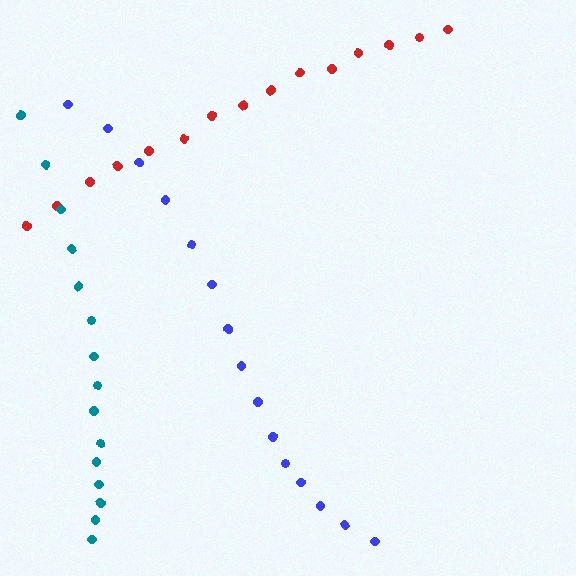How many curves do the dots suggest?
There are 3 distinct paths.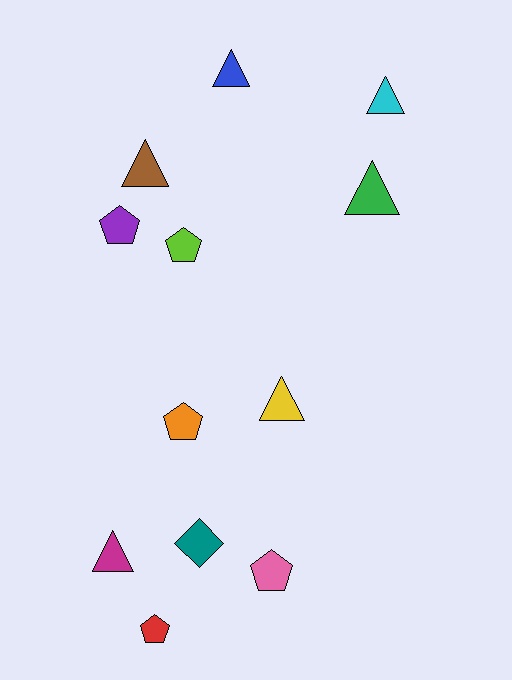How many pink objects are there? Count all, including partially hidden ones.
There is 1 pink object.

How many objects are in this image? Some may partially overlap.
There are 12 objects.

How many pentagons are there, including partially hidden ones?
There are 5 pentagons.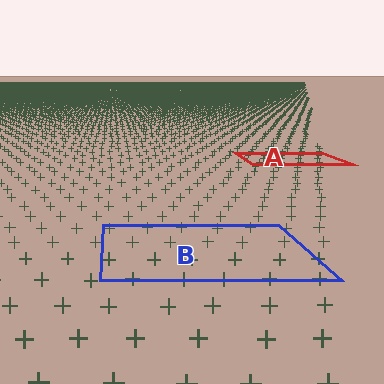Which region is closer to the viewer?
Region B is closer. The texture elements there are larger and more spread out.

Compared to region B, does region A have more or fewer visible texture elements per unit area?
Region A has more texture elements per unit area — they are packed more densely because it is farther away.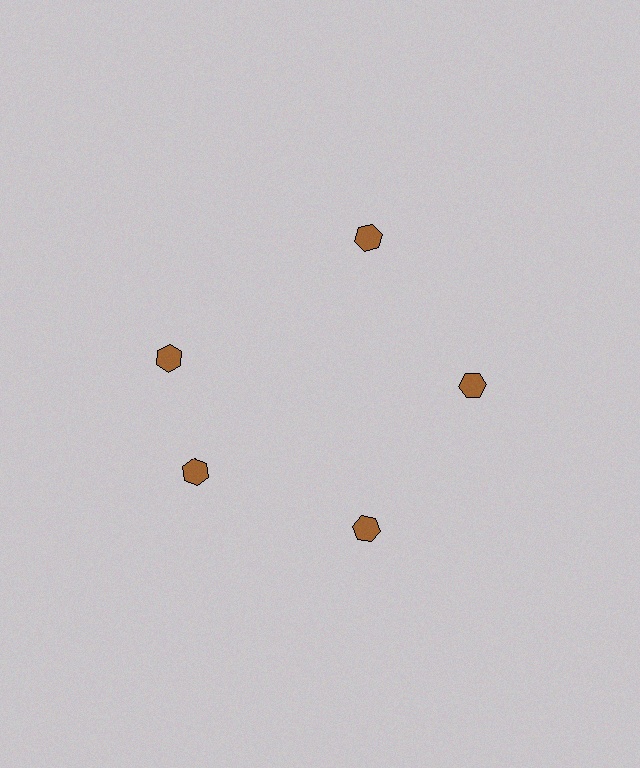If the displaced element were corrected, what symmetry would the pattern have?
It would have 5-fold rotational symmetry — the pattern would map onto itself every 72 degrees.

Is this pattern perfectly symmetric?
No. The 5 brown hexagons are arranged in a ring, but one element near the 10 o'clock position is rotated out of alignment along the ring, breaking the 5-fold rotational symmetry.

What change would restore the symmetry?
The symmetry would be restored by rotating it back into even spacing with its neighbors so that all 5 hexagons sit at equal angles and equal distance from the center.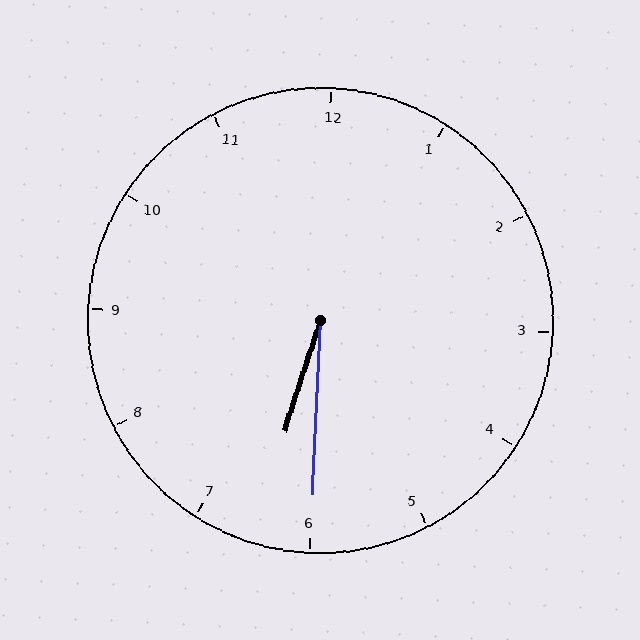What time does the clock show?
6:30.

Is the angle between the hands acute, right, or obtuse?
It is acute.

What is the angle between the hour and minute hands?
Approximately 15 degrees.